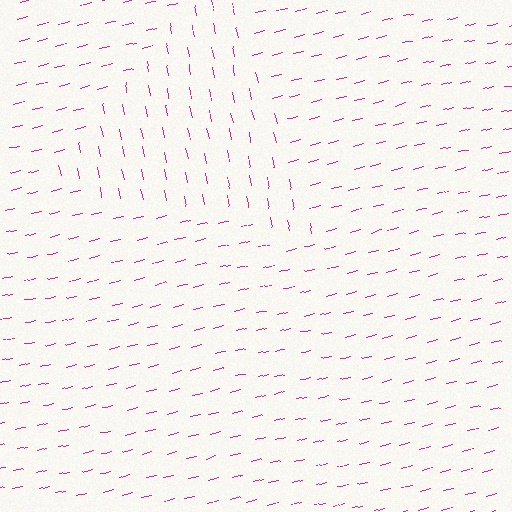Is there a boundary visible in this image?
Yes, there is a texture boundary formed by a change in line orientation.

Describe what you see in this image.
The image is filled with small magenta line segments. A triangle region in the image has lines oriented differently from the surrounding lines, creating a visible texture boundary.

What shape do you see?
I see a triangle.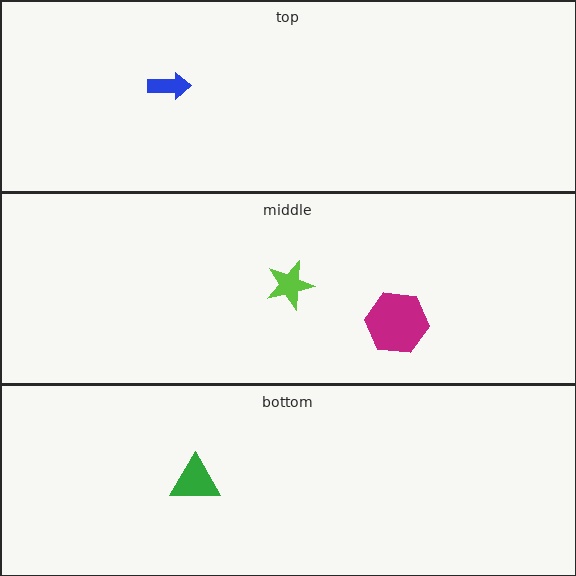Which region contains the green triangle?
The bottom region.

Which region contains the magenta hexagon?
The middle region.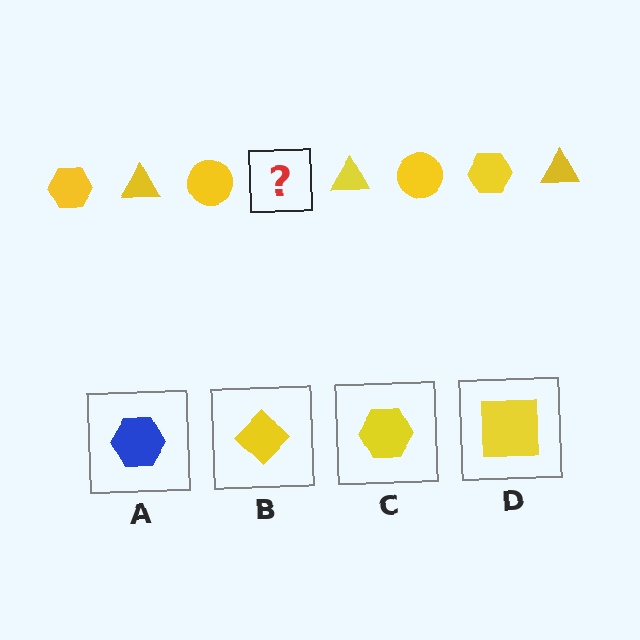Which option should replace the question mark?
Option C.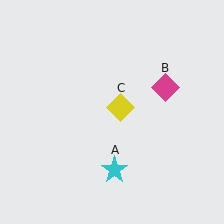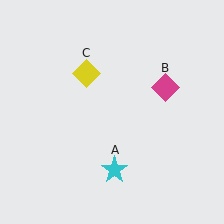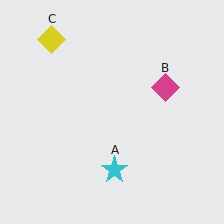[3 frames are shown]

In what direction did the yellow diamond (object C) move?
The yellow diamond (object C) moved up and to the left.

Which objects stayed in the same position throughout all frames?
Cyan star (object A) and magenta diamond (object B) remained stationary.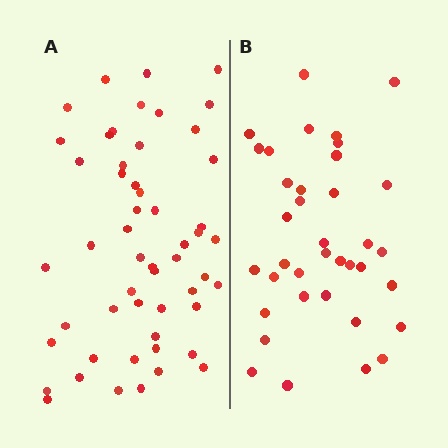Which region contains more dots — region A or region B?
Region A (the left region) has more dots.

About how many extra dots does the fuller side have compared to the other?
Region A has approximately 15 more dots than region B.